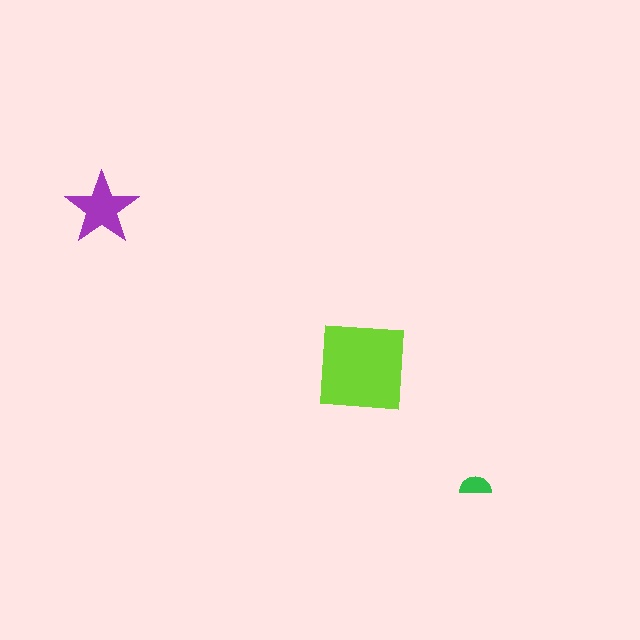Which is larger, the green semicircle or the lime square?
The lime square.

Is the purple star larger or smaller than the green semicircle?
Larger.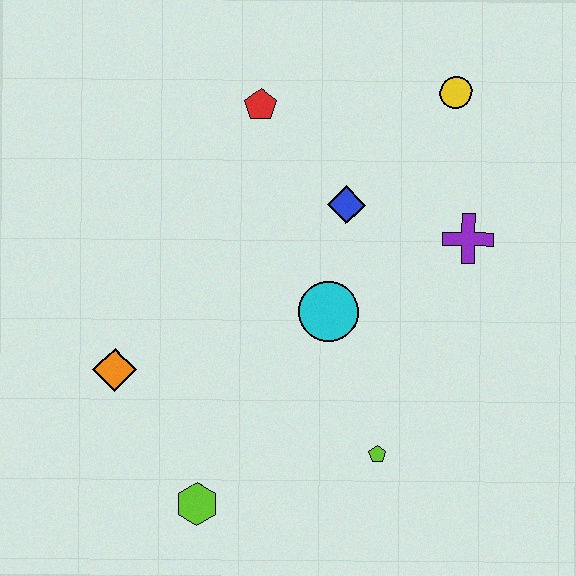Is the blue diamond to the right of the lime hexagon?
Yes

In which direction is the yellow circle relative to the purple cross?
The yellow circle is above the purple cross.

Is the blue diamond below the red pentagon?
Yes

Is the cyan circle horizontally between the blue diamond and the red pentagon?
Yes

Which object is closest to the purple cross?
The blue diamond is closest to the purple cross.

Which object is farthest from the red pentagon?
The lime hexagon is farthest from the red pentagon.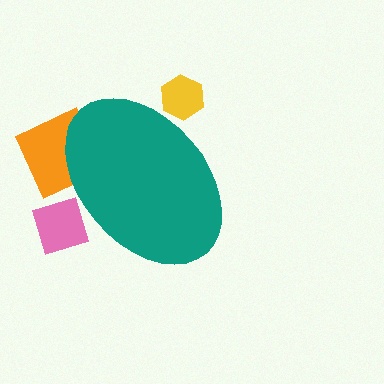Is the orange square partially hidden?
Yes, the orange square is partially hidden behind the teal ellipse.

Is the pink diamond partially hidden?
Yes, the pink diamond is partially hidden behind the teal ellipse.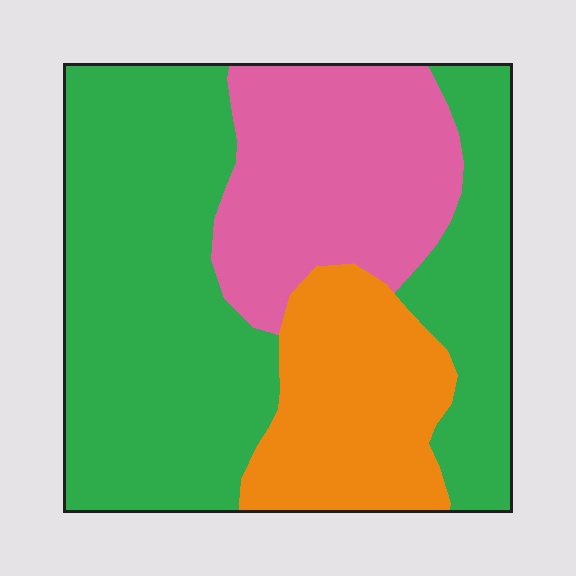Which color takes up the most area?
Green, at roughly 55%.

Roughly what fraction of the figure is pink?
Pink covers about 25% of the figure.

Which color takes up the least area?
Orange, at roughly 20%.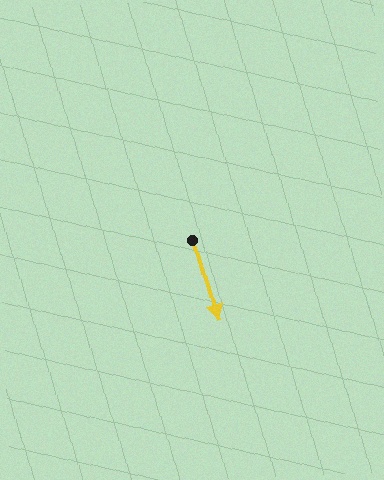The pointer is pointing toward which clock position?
Roughly 5 o'clock.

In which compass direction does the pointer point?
South.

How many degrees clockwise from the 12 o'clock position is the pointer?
Approximately 164 degrees.